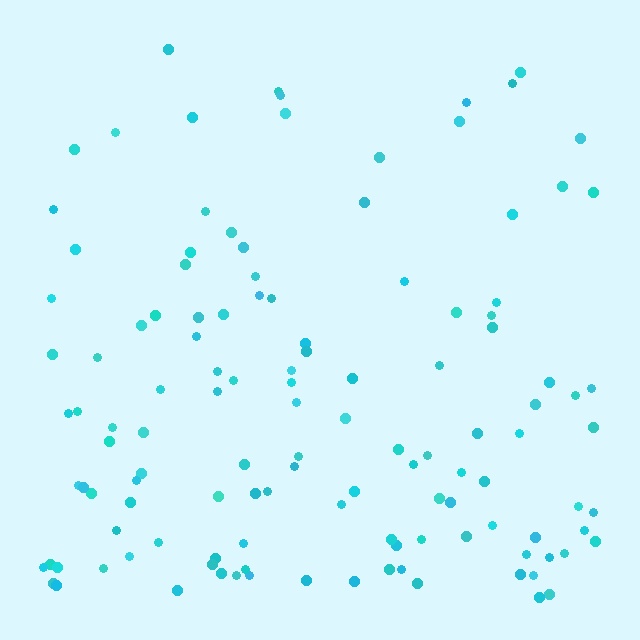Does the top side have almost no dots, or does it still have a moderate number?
Still a moderate number, just noticeably fewer than the bottom.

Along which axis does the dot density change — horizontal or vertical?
Vertical.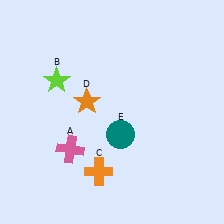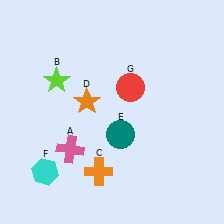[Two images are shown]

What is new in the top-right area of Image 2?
A red circle (G) was added in the top-right area of Image 2.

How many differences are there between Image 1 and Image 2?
There are 2 differences between the two images.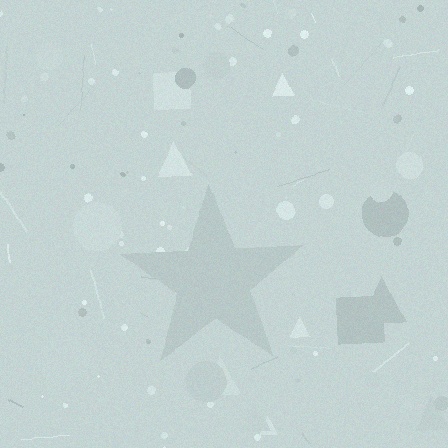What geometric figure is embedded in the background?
A star is embedded in the background.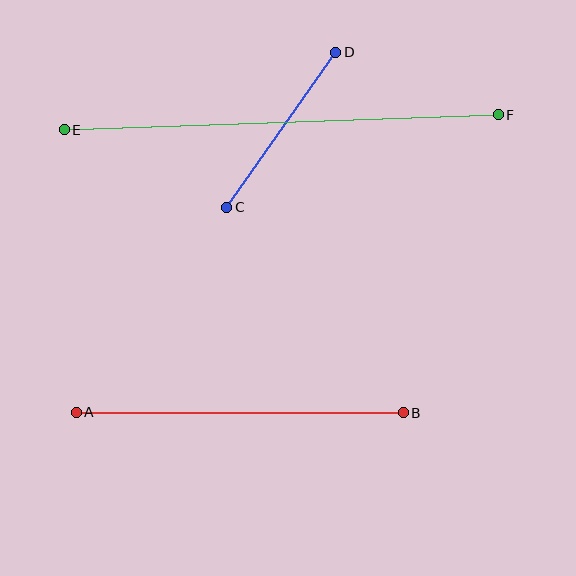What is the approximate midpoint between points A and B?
The midpoint is at approximately (240, 412) pixels.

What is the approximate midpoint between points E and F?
The midpoint is at approximately (281, 122) pixels.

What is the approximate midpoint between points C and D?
The midpoint is at approximately (281, 130) pixels.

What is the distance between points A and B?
The distance is approximately 327 pixels.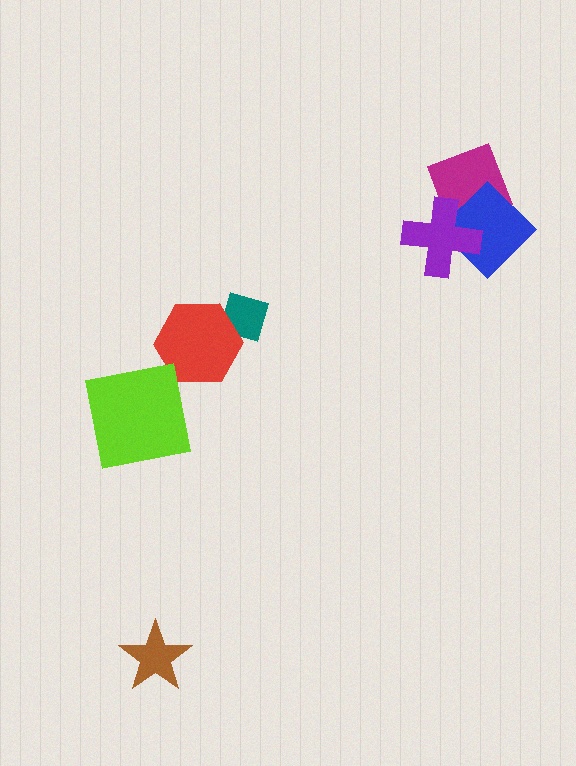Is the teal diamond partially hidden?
Yes, it is partially covered by another shape.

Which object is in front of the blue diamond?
The purple cross is in front of the blue diamond.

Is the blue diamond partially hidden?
Yes, it is partially covered by another shape.